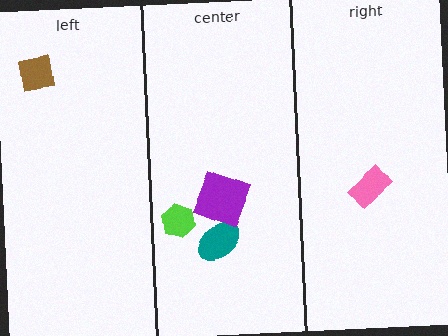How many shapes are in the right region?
1.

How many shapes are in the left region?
1.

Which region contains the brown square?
The left region.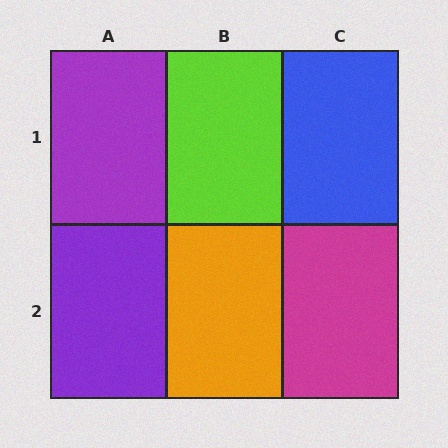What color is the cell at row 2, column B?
Orange.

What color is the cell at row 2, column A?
Purple.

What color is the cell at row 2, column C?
Magenta.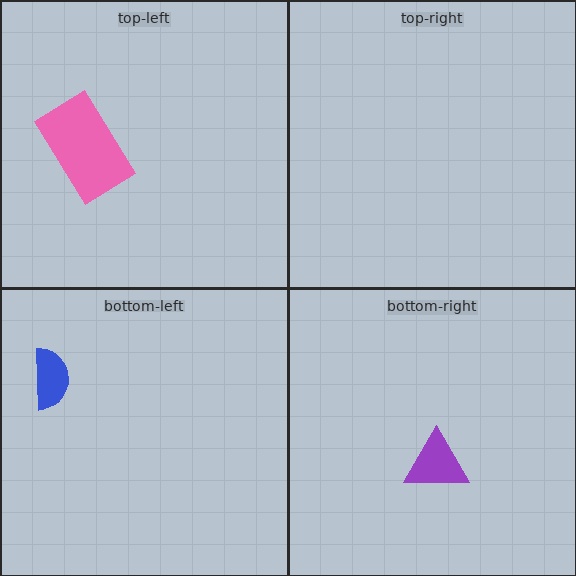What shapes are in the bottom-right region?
The purple triangle.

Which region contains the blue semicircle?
The bottom-left region.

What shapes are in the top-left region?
The pink rectangle.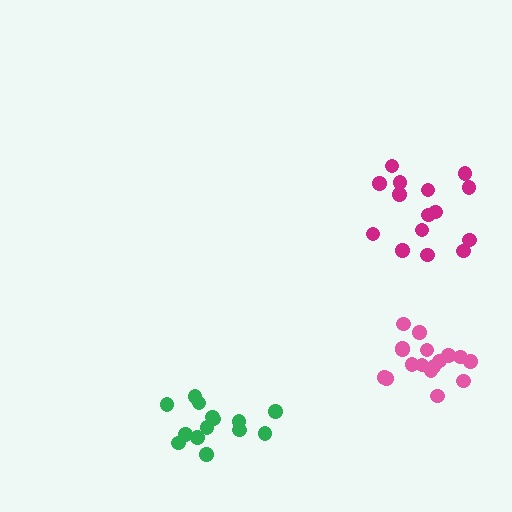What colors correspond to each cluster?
The clusters are colored: green, magenta, pink.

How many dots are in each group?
Group 1: 14 dots, Group 2: 15 dots, Group 3: 17 dots (46 total).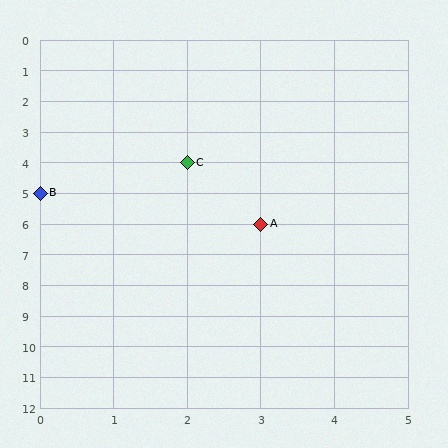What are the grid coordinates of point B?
Point B is at grid coordinates (0, 5).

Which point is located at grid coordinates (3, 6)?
Point A is at (3, 6).